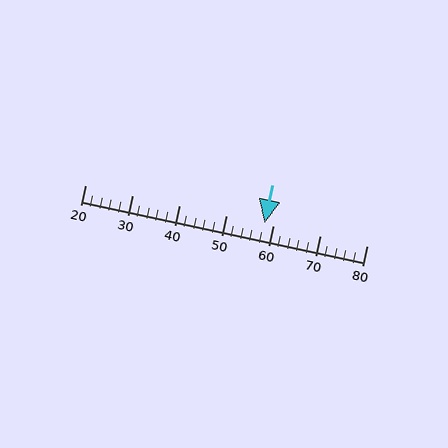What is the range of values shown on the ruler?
The ruler shows values from 20 to 80.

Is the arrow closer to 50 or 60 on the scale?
The arrow is closer to 60.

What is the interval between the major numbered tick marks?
The major tick marks are spaced 10 units apart.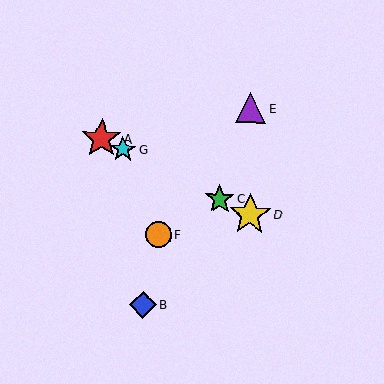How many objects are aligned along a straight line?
4 objects (A, C, D, G) are aligned along a straight line.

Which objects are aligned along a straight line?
Objects A, C, D, G are aligned along a straight line.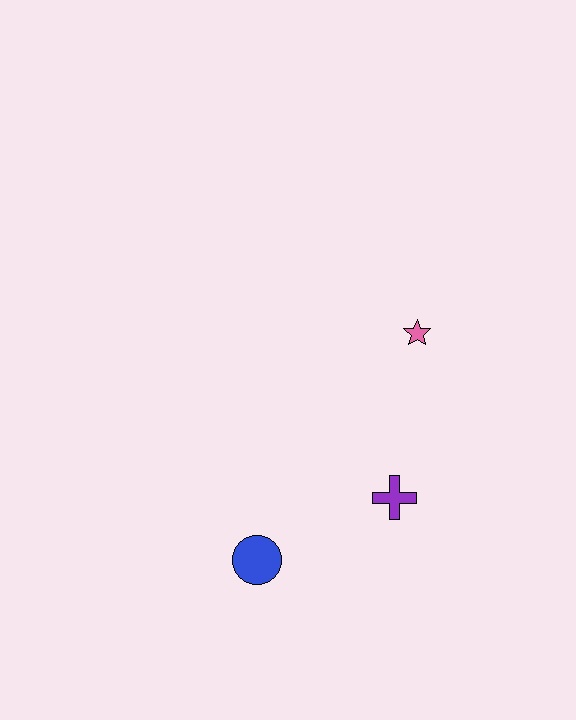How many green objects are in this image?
There are no green objects.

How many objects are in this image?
There are 3 objects.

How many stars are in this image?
There is 1 star.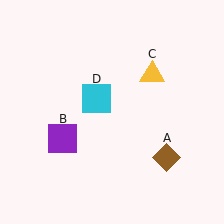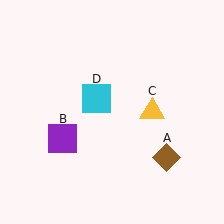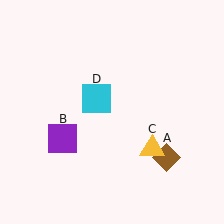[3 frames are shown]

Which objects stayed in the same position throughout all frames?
Brown diamond (object A) and purple square (object B) and cyan square (object D) remained stationary.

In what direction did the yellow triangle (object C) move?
The yellow triangle (object C) moved down.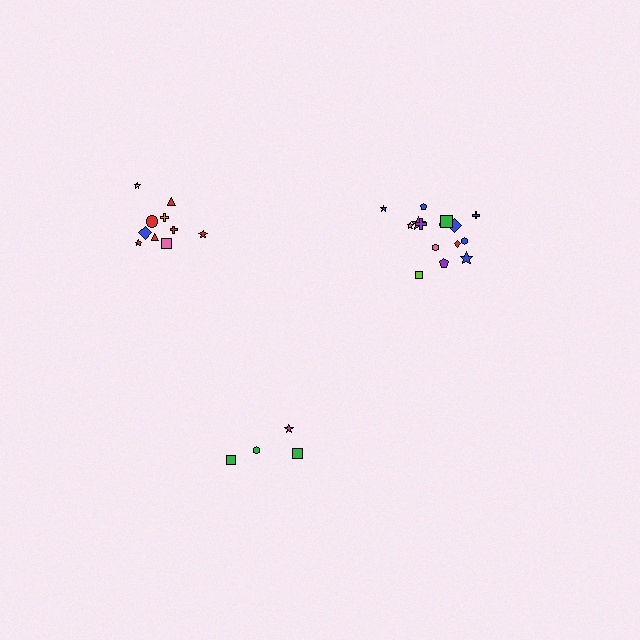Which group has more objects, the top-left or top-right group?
The top-right group.